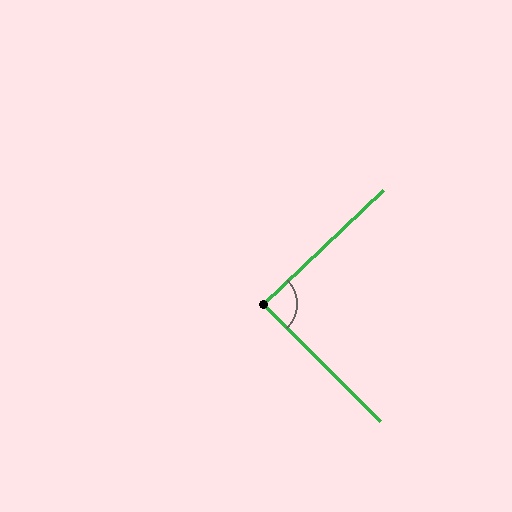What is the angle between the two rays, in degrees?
Approximately 88 degrees.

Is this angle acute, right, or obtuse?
It is approximately a right angle.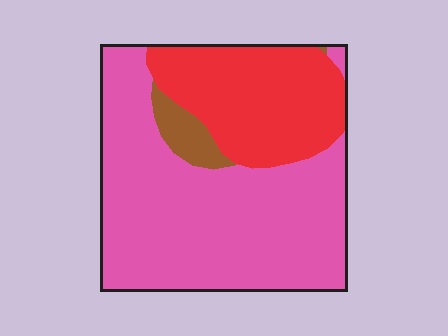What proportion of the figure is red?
Red covers roughly 30% of the figure.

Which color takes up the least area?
Brown, at roughly 5%.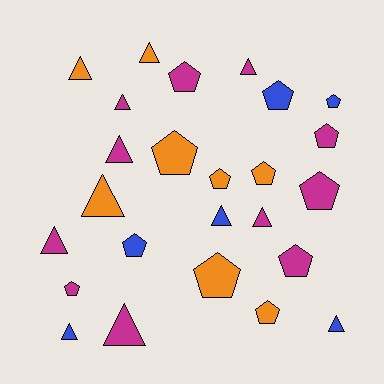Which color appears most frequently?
Magenta, with 11 objects.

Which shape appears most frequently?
Pentagon, with 13 objects.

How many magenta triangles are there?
There are 6 magenta triangles.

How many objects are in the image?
There are 25 objects.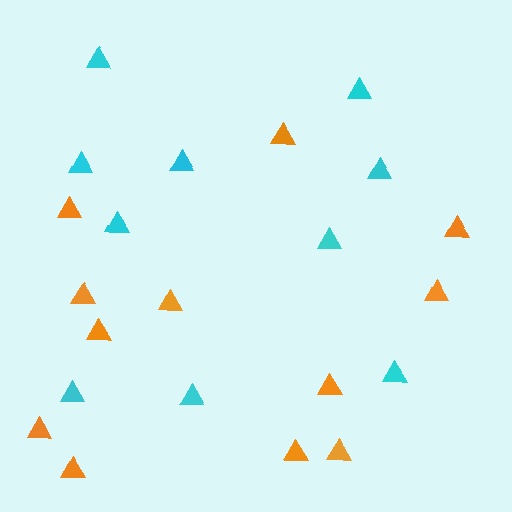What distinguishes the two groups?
There are 2 groups: one group of orange triangles (12) and one group of cyan triangles (10).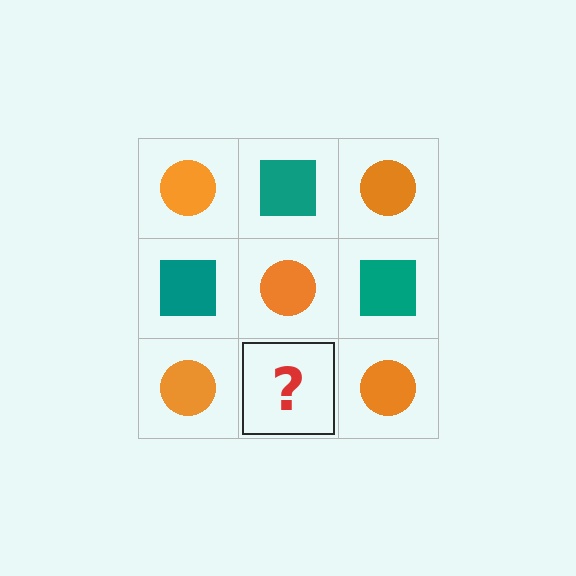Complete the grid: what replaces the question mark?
The question mark should be replaced with a teal square.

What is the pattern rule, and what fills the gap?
The rule is that it alternates orange circle and teal square in a checkerboard pattern. The gap should be filled with a teal square.